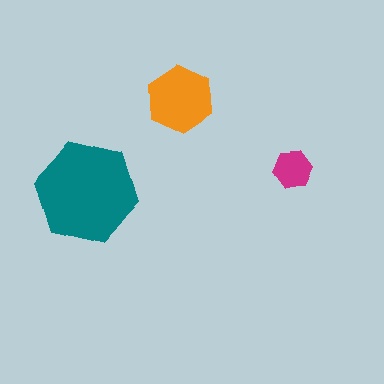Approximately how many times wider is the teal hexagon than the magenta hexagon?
About 2.5 times wider.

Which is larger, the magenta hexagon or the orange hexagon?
The orange one.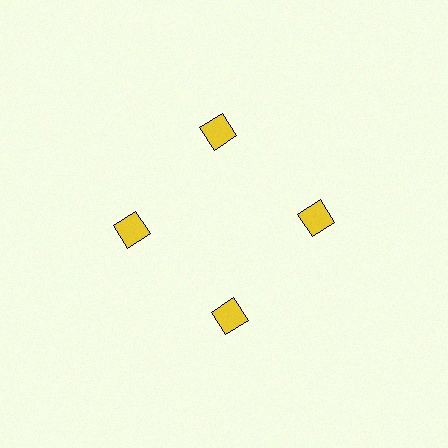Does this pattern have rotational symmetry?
Yes, this pattern has 4-fold rotational symmetry. It looks the same after rotating 90 degrees around the center.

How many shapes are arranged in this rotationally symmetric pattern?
There are 4 shapes, arranged in 4 groups of 1.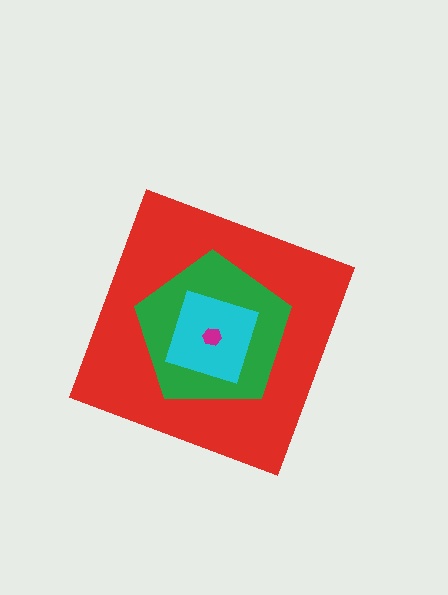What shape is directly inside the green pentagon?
The cyan square.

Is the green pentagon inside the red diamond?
Yes.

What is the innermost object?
The magenta hexagon.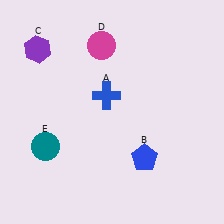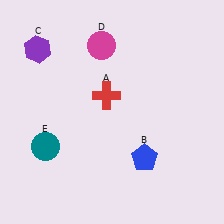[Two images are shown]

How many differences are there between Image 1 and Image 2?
There is 1 difference between the two images.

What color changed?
The cross (A) changed from blue in Image 1 to red in Image 2.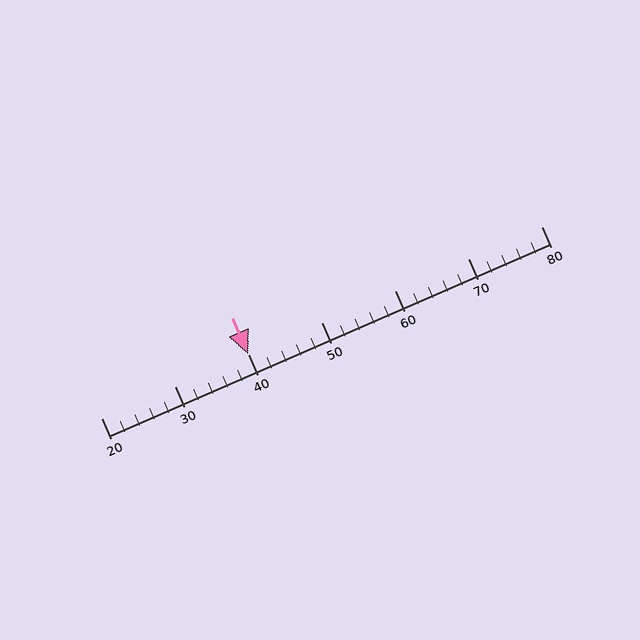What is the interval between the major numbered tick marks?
The major tick marks are spaced 10 units apart.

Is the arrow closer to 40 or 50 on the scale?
The arrow is closer to 40.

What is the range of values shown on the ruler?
The ruler shows values from 20 to 80.